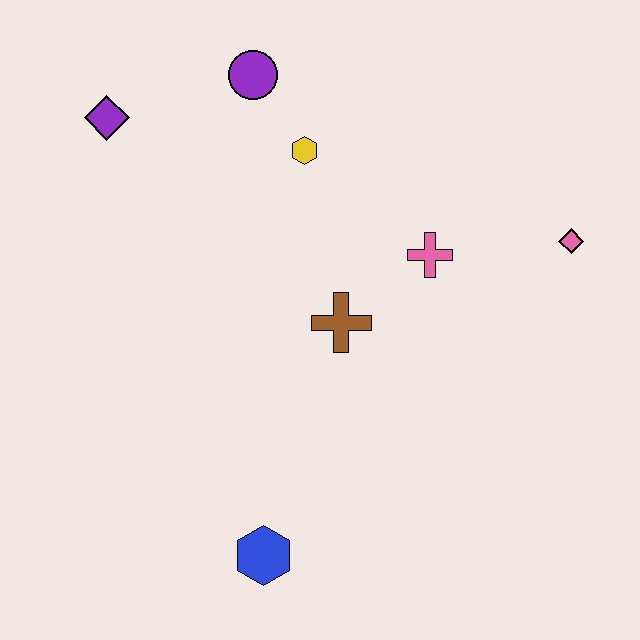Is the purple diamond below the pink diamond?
No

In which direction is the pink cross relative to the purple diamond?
The pink cross is to the right of the purple diamond.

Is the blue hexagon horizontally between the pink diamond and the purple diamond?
Yes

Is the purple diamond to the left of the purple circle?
Yes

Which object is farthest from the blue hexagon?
The purple circle is farthest from the blue hexagon.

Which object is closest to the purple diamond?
The purple circle is closest to the purple diamond.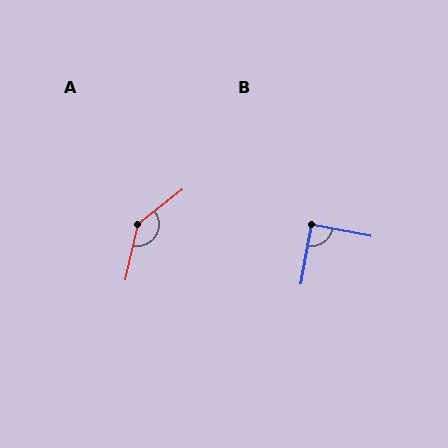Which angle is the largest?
A, at approximately 140 degrees.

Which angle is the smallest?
B, at approximately 89 degrees.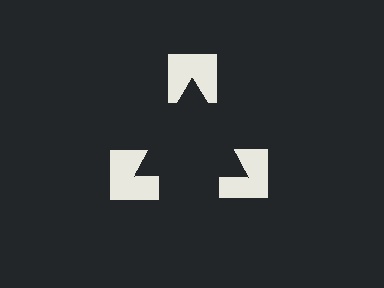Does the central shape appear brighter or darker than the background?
It typically appears slightly darker than the background, even though no actual brightness change is drawn.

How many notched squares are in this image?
There are 3 — one at each vertex of the illusory triangle.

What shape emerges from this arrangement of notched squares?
An illusory triangle — its edges are inferred from the aligned wedge cuts in the notched squares, not physically drawn.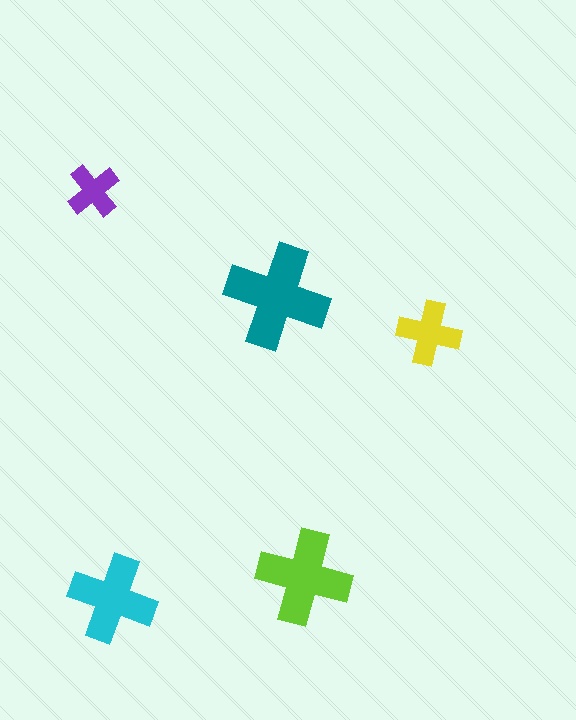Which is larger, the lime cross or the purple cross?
The lime one.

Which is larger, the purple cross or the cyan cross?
The cyan one.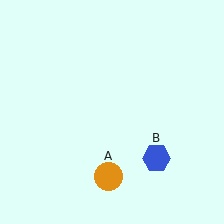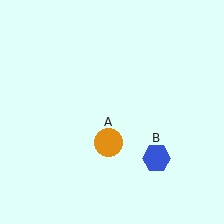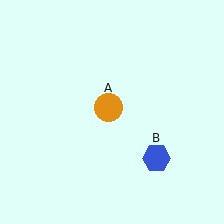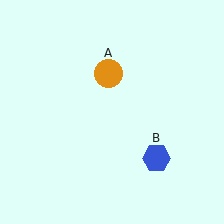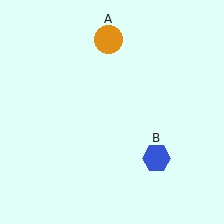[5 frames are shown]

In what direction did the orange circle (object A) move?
The orange circle (object A) moved up.